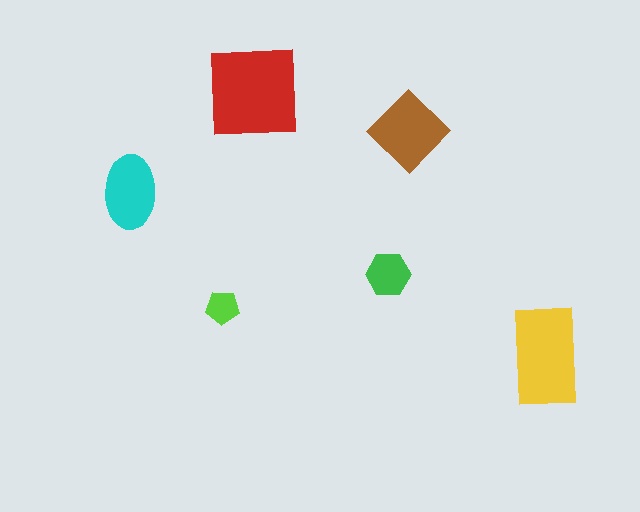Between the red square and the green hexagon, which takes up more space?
The red square.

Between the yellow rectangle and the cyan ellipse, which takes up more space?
The yellow rectangle.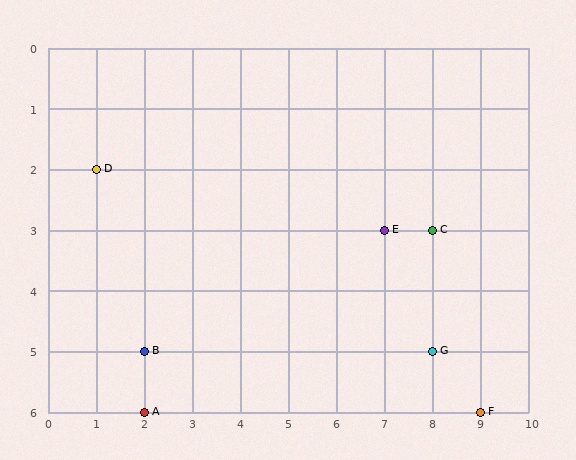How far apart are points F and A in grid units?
Points F and A are 7 columns apart.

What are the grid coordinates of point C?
Point C is at grid coordinates (8, 3).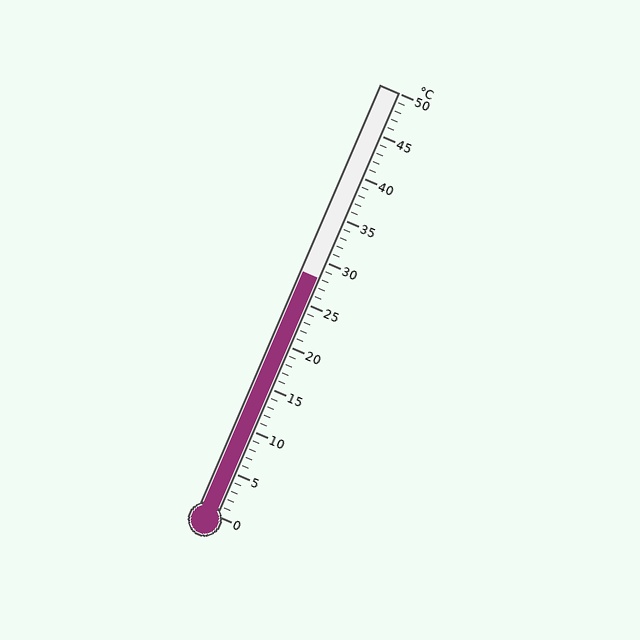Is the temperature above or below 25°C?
The temperature is above 25°C.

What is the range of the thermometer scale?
The thermometer scale ranges from 0°C to 50°C.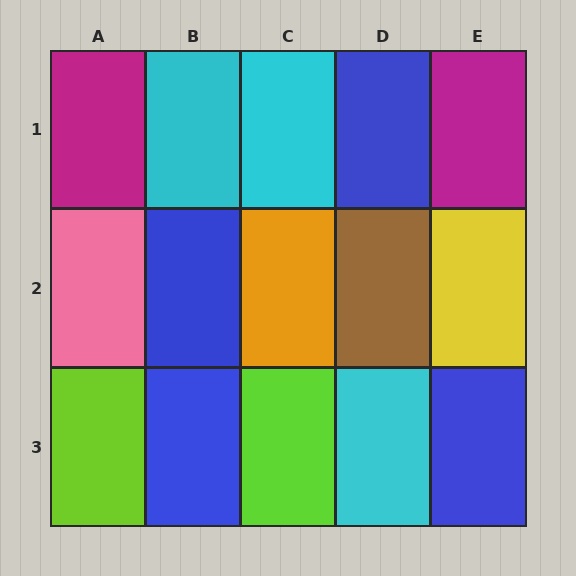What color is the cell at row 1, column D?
Blue.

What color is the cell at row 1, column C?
Cyan.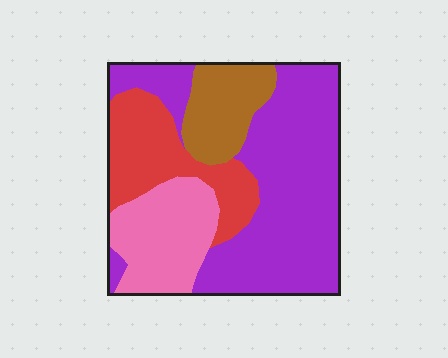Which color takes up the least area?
Brown, at roughly 15%.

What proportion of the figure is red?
Red takes up less than a quarter of the figure.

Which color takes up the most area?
Purple, at roughly 50%.